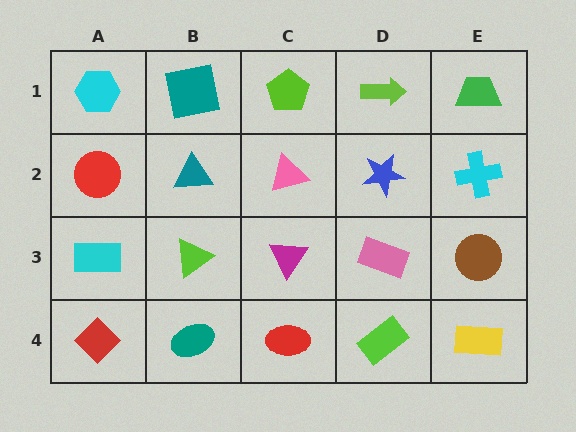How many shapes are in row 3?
5 shapes.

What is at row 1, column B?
A teal square.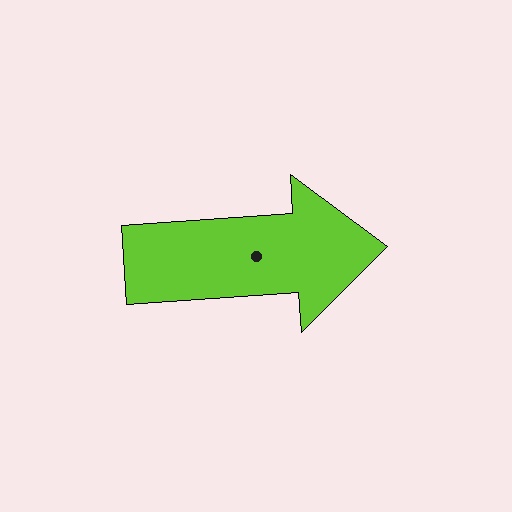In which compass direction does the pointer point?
East.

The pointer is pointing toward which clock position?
Roughly 3 o'clock.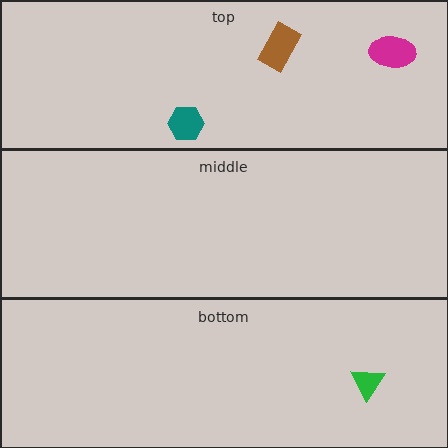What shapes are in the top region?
The brown rectangle, the magenta ellipse, the teal hexagon.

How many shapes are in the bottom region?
1.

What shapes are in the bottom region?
The green triangle.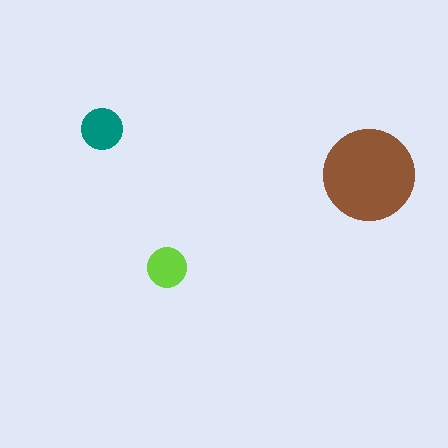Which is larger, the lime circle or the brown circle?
The brown one.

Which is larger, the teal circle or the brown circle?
The brown one.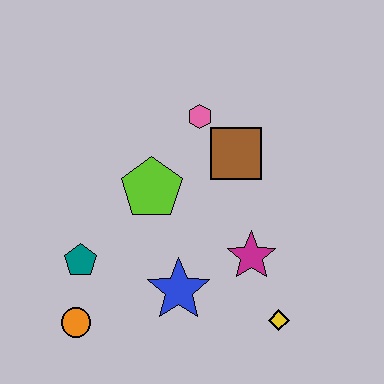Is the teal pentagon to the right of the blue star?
No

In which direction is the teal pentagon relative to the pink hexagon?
The teal pentagon is below the pink hexagon.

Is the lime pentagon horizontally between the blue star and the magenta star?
No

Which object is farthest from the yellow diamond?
The pink hexagon is farthest from the yellow diamond.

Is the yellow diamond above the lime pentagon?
No